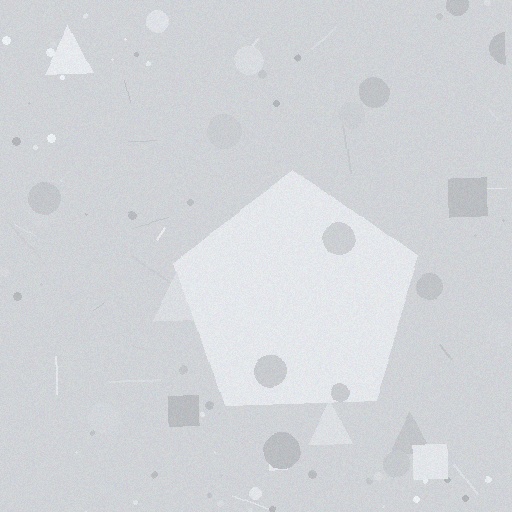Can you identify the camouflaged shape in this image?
The camouflaged shape is a pentagon.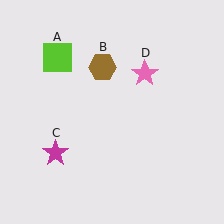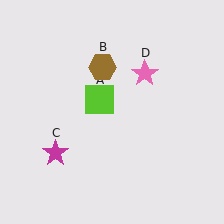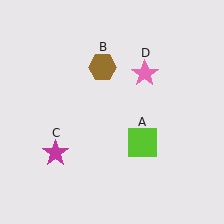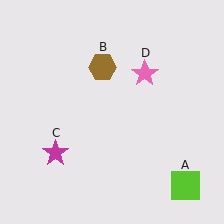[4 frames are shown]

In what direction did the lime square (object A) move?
The lime square (object A) moved down and to the right.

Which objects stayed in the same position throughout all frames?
Brown hexagon (object B) and magenta star (object C) and pink star (object D) remained stationary.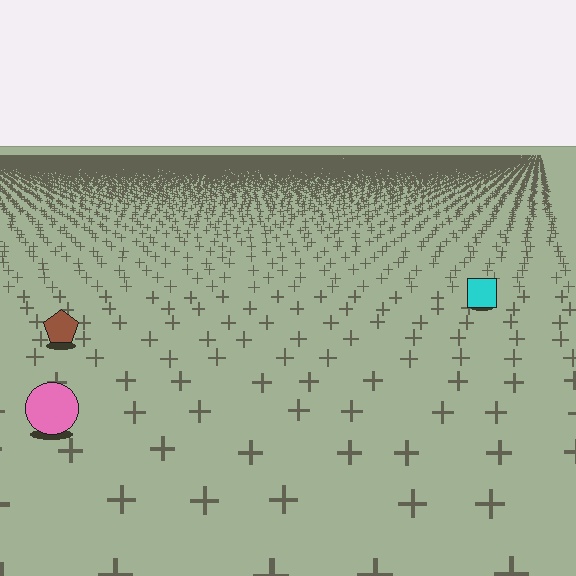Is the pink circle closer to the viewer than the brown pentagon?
Yes. The pink circle is closer — you can tell from the texture gradient: the ground texture is coarser near it.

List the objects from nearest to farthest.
From nearest to farthest: the pink circle, the brown pentagon, the cyan square.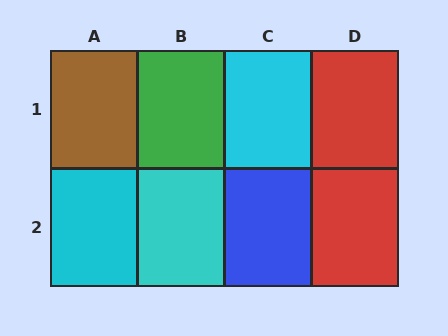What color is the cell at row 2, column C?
Blue.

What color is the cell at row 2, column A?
Cyan.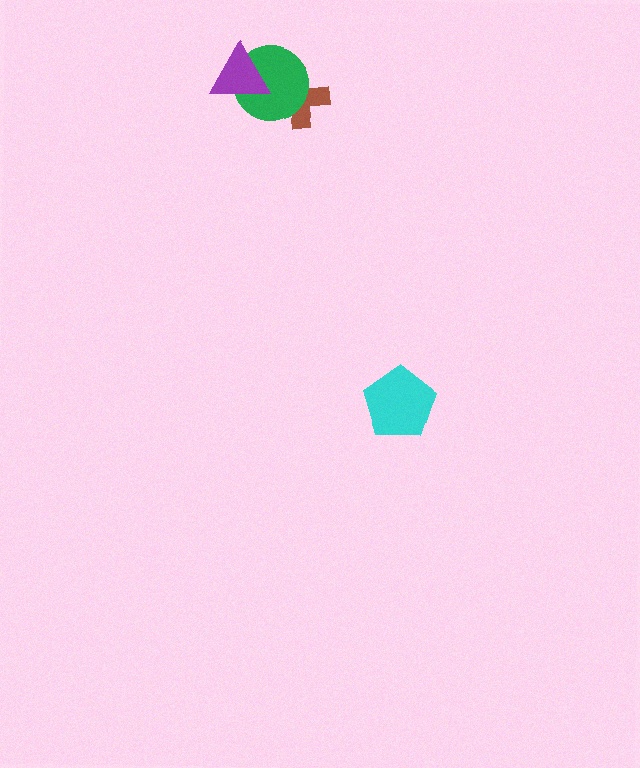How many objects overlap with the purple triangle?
1 object overlaps with the purple triangle.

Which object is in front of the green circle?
The purple triangle is in front of the green circle.